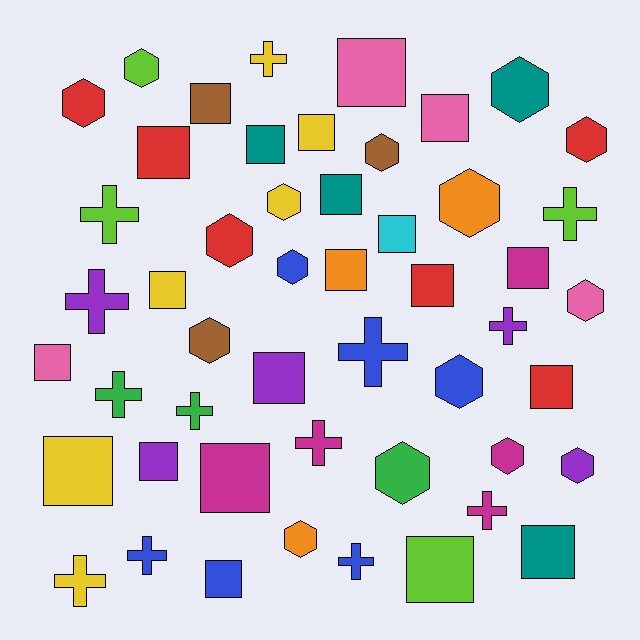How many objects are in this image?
There are 50 objects.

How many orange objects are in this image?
There are 3 orange objects.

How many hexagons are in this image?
There are 16 hexagons.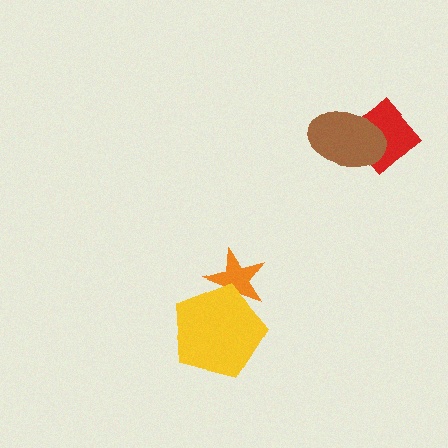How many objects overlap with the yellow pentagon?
1 object overlaps with the yellow pentagon.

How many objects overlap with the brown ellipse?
1 object overlaps with the brown ellipse.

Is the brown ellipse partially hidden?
No, no other shape covers it.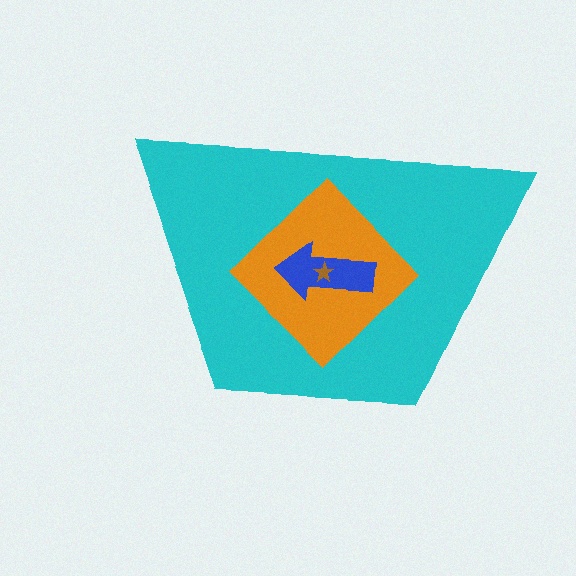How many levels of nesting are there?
4.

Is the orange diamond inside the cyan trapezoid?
Yes.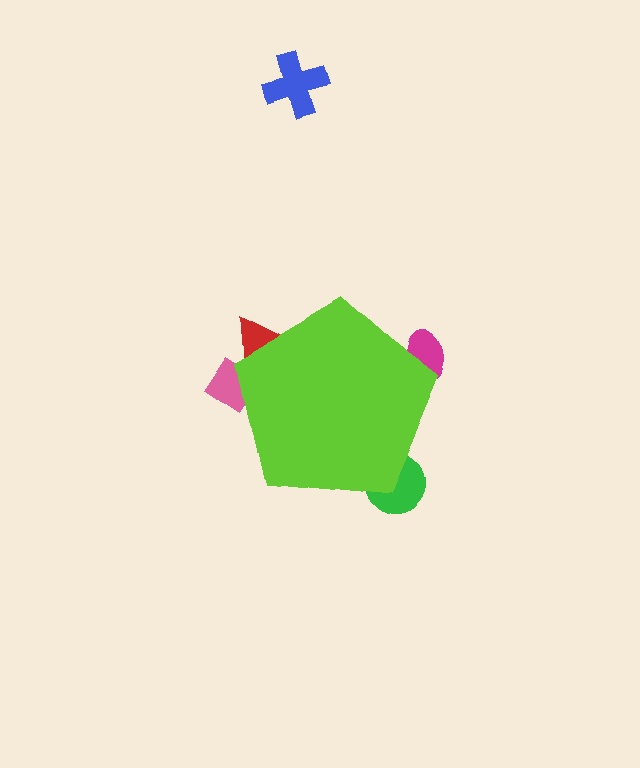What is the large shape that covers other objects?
A lime pentagon.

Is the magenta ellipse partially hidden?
Yes, the magenta ellipse is partially hidden behind the lime pentagon.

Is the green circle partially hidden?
Yes, the green circle is partially hidden behind the lime pentagon.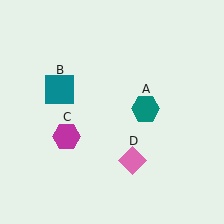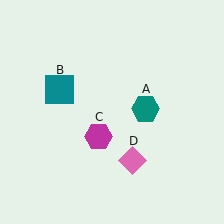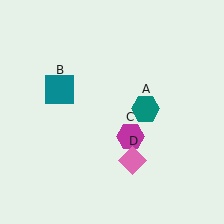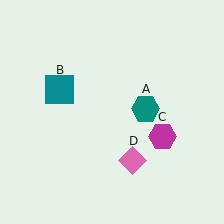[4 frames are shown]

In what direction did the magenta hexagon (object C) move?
The magenta hexagon (object C) moved right.